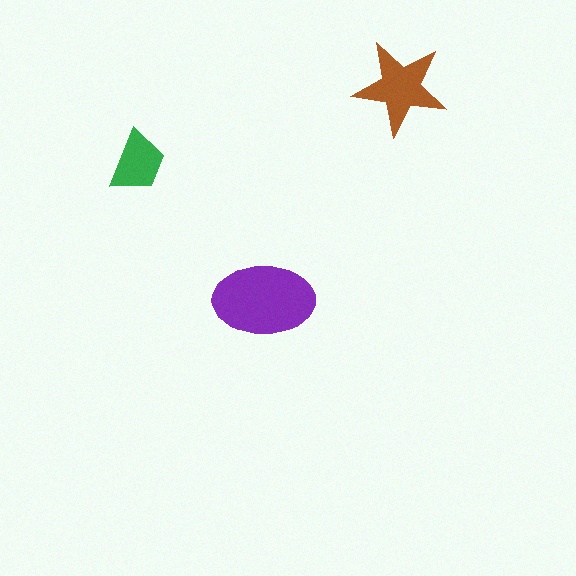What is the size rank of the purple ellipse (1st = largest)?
1st.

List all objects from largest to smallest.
The purple ellipse, the brown star, the green trapezoid.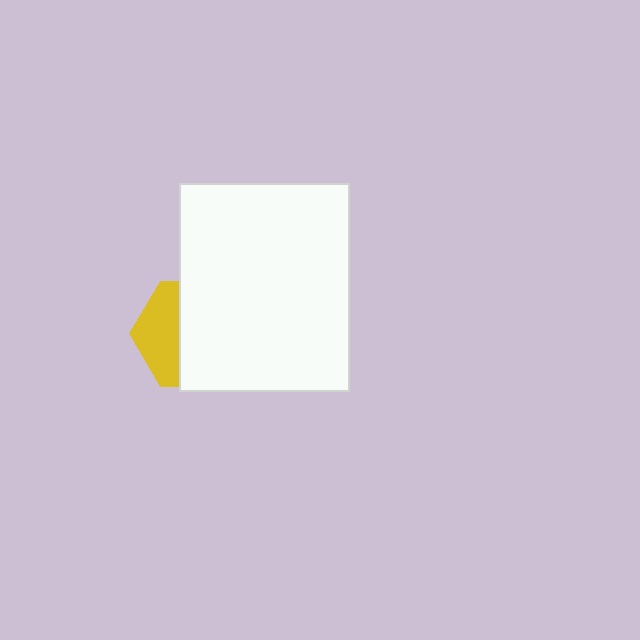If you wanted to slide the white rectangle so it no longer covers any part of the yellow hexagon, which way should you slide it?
Slide it right — that is the most direct way to separate the two shapes.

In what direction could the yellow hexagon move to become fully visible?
The yellow hexagon could move left. That would shift it out from behind the white rectangle entirely.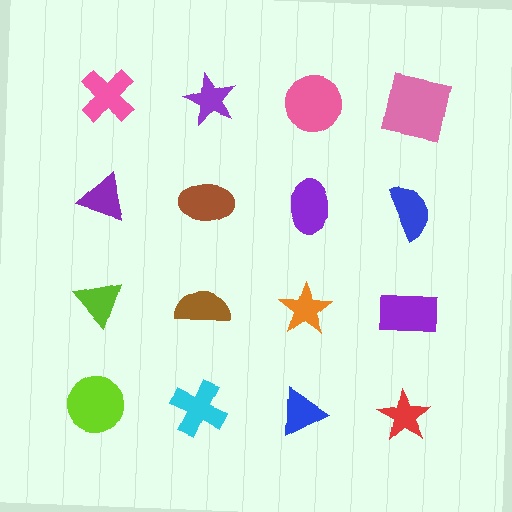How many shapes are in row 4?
4 shapes.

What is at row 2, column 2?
A brown ellipse.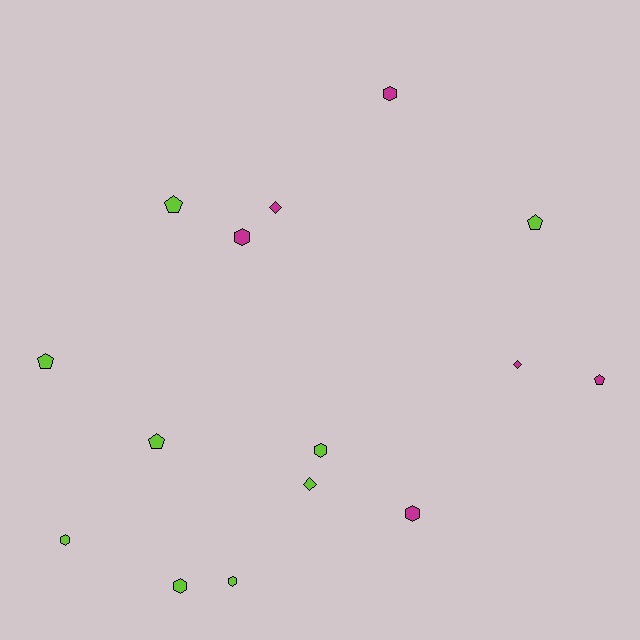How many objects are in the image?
There are 15 objects.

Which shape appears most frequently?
Hexagon, with 7 objects.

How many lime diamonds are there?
There is 1 lime diamond.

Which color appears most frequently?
Lime, with 9 objects.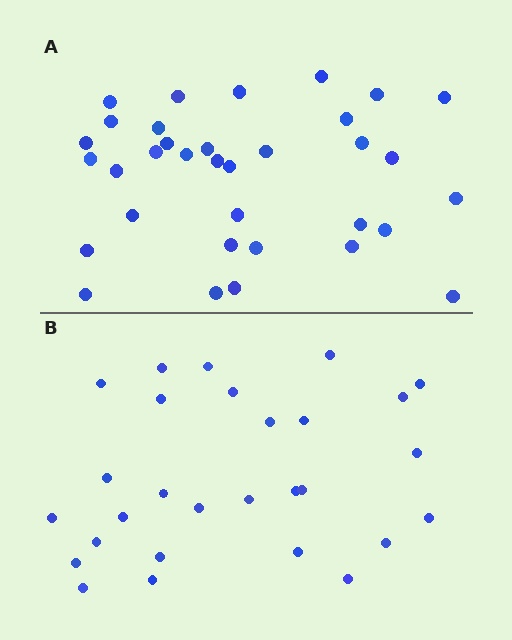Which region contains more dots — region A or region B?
Region A (the top region) has more dots.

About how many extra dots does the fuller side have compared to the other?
Region A has about 6 more dots than region B.